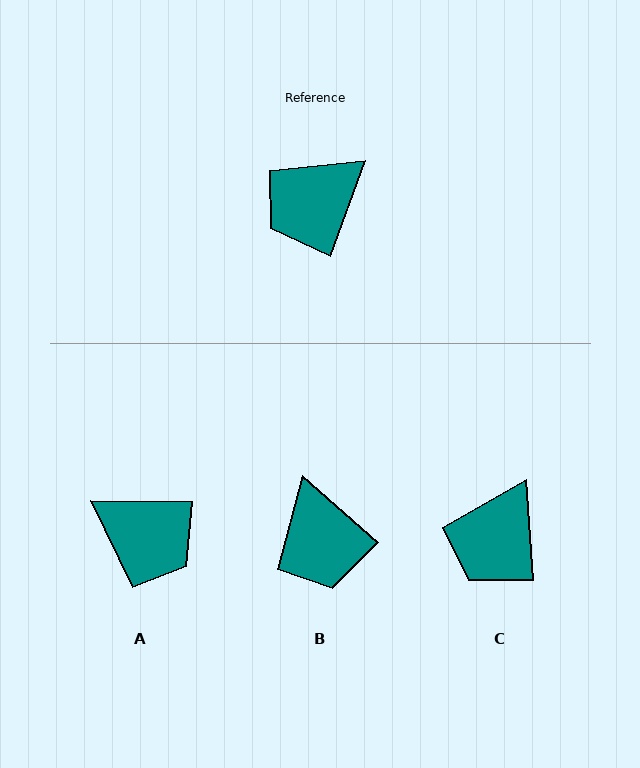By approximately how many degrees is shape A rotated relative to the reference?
Approximately 110 degrees counter-clockwise.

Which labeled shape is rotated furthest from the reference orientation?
A, about 110 degrees away.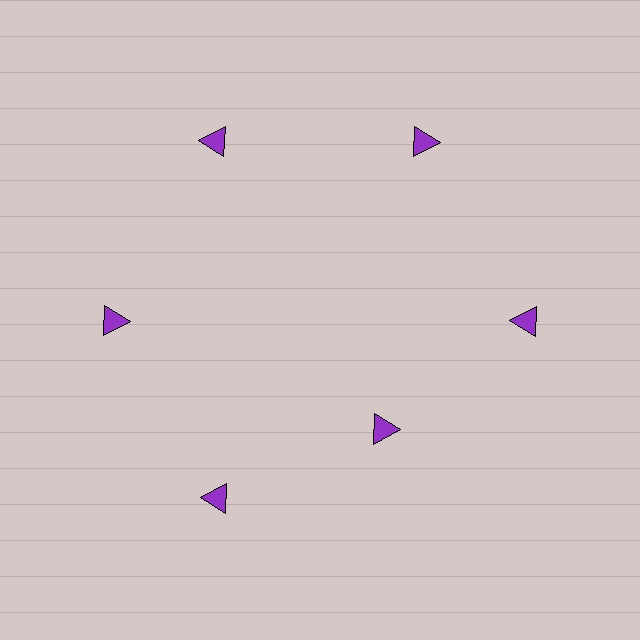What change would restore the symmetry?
The symmetry would be restored by moving it outward, back onto the ring so that all 6 triangles sit at equal angles and equal distance from the center.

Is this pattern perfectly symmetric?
No. The 6 purple triangles are arranged in a ring, but one element near the 5 o'clock position is pulled inward toward the center, breaking the 6-fold rotational symmetry.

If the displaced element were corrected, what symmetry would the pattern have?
It would have 6-fold rotational symmetry — the pattern would map onto itself every 60 degrees.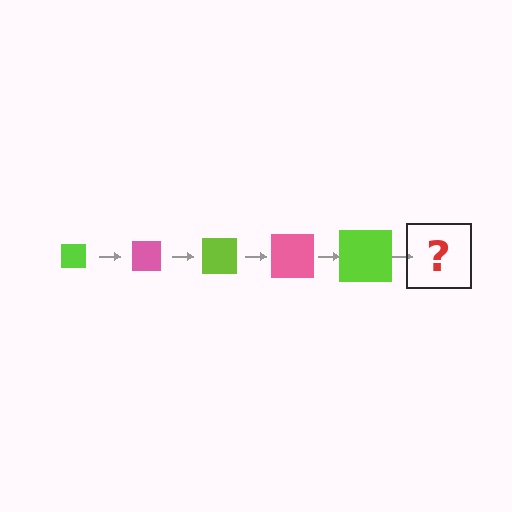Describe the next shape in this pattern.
It should be a pink square, larger than the previous one.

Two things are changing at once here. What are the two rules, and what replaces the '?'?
The two rules are that the square grows larger each step and the color cycles through lime and pink. The '?' should be a pink square, larger than the previous one.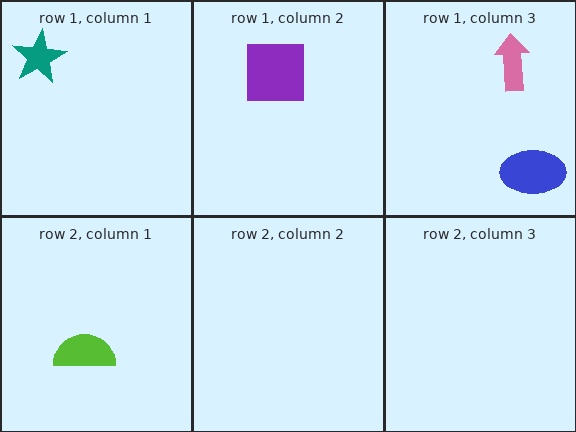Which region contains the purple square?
The row 1, column 2 region.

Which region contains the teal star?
The row 1, column 1 region.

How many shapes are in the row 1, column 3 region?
2.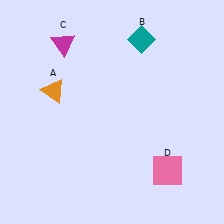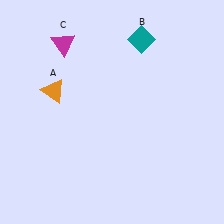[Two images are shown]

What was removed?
The pink square (D) was removed in Image 2.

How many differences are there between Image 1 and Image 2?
There is 1 difference between the two images.